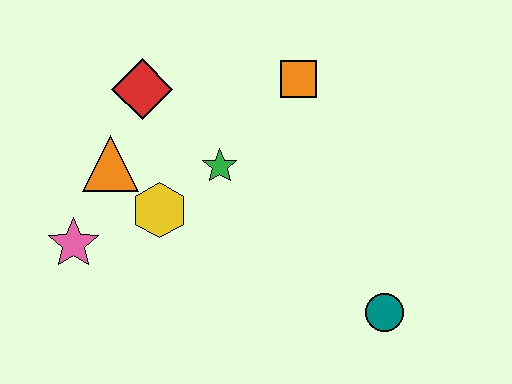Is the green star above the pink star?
Yes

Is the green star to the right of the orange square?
No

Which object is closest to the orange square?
The green star is closest to the orange square.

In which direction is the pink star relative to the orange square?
The pink star is to the left of the orange square.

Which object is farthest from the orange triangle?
The teal circle is farthest from the orange triangle.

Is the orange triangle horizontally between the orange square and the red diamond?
No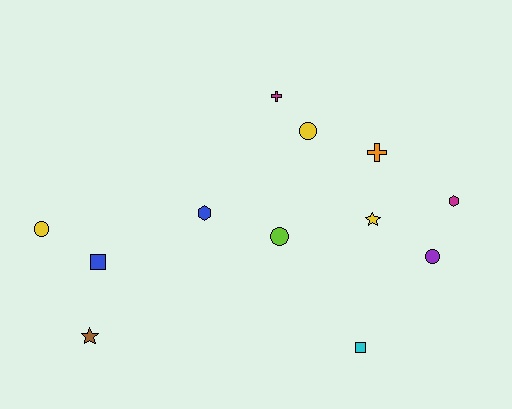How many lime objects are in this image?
There is 1 lime object.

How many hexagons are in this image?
There are 2 hexagons.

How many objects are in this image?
There are 12 objects.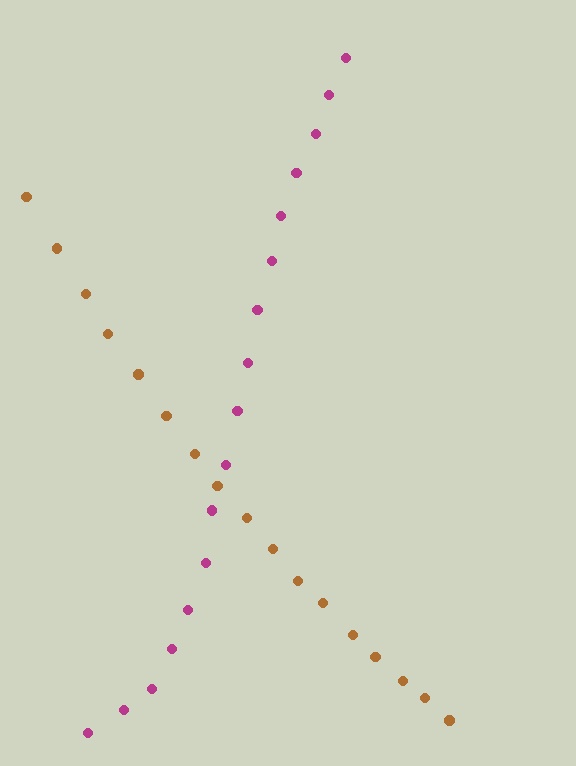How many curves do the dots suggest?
There are 2 distinct paths.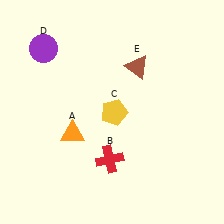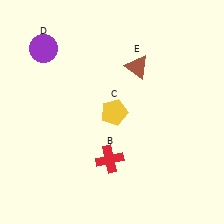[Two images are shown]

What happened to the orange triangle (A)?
The orange triangle (A) was removed in Image 2. It was in the bottom-left area of Image 1.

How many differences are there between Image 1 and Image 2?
There is 1 difference between the two images.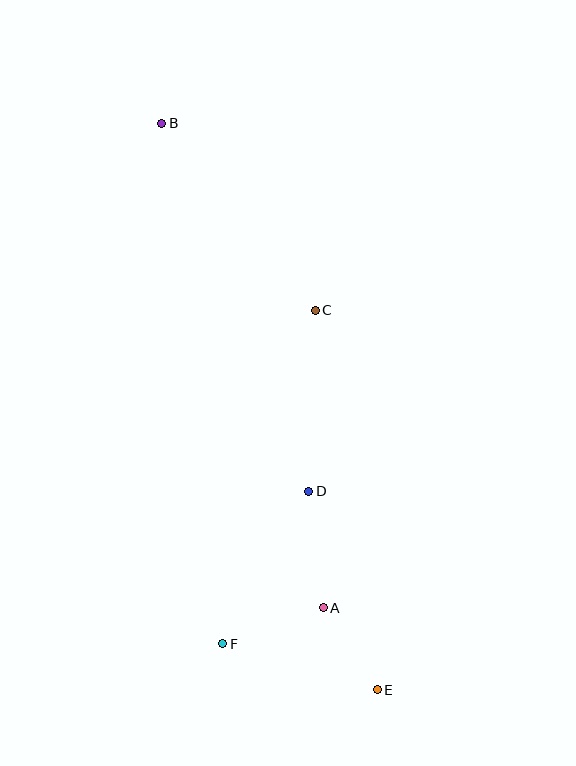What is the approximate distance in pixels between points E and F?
The distance between E and F is approximately 161 pixels.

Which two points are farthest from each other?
Points B and E are farthest from each other.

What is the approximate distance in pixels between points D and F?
The distance between D and F is approximately 175 pixels.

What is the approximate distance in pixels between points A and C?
The distance between A and C is approximately 298 pixels.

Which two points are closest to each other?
Points A and E are closest to each other.